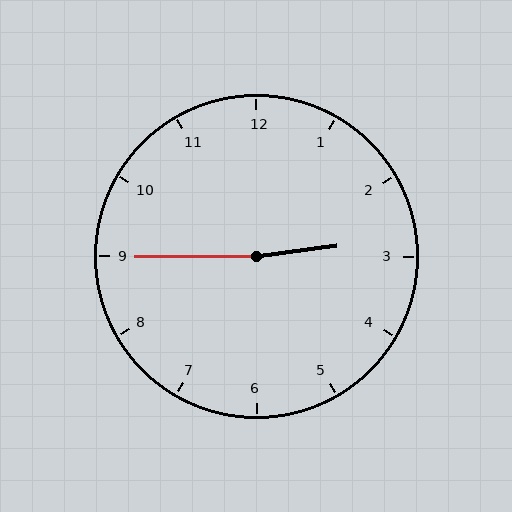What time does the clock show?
2:45.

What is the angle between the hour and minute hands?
Approximately 172 degrees.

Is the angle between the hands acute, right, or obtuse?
It is obtuse.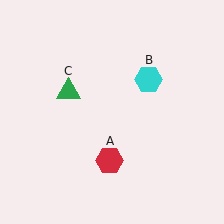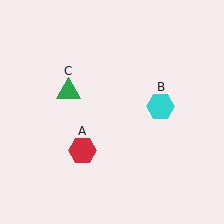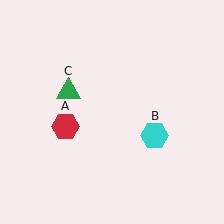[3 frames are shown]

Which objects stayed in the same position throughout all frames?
Green triangle (object C) remained stationary.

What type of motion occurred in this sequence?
The red hexagon (object A), cyan hexagon (object B) rotated clockwise around the center of the scene.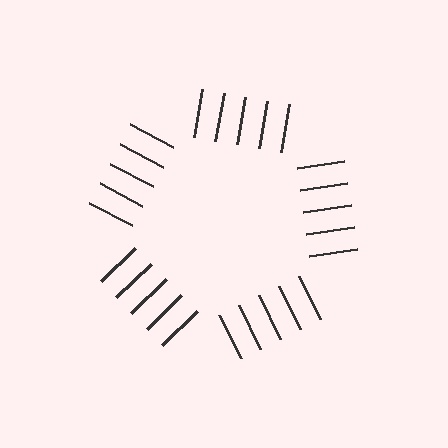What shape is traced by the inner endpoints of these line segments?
An illusory pentagon — the line segments terminate on its edges but no continuous stroke is drawn.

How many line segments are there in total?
25 — 5 along each of the 5 edges.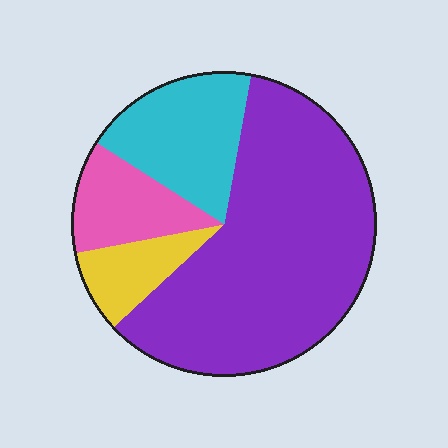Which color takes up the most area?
Purple, at roughly 60%.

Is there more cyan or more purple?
Purple.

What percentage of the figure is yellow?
Yellow covers around 10% of the figure.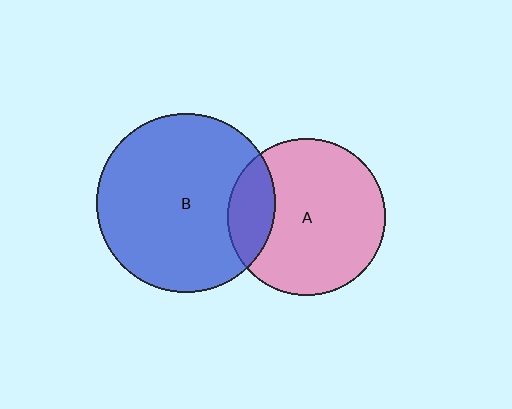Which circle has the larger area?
Circle B (blue).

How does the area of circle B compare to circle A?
Approximately 1.3 times.